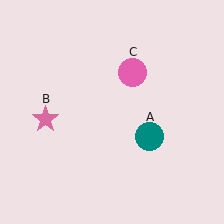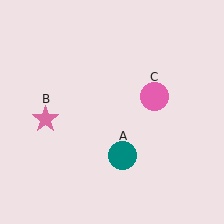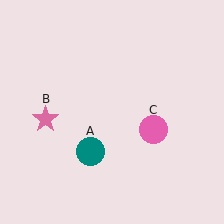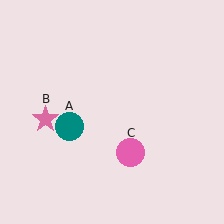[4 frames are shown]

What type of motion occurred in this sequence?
The teal circle (object A), pink circle (object C) rotated clockwise around the center of the scene.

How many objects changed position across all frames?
2 objects changed position: teal circle (object A), pink circle (object C).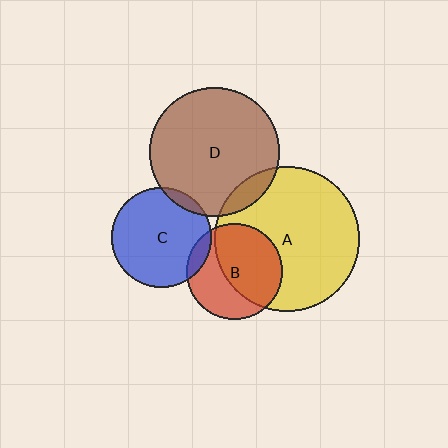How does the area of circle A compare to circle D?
Approximately 1.3 times.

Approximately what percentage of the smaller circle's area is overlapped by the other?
Approximately 10%.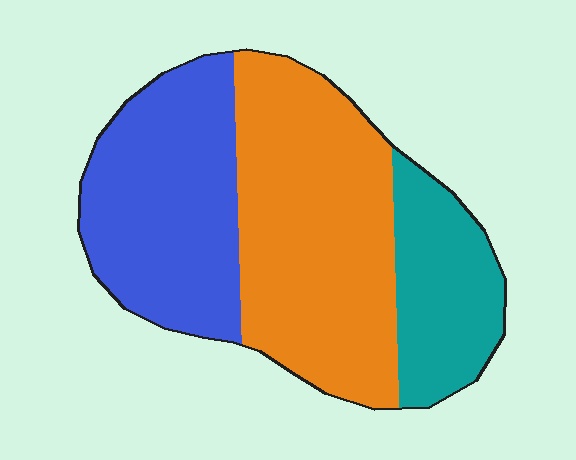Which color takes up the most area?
Orange, at roughly 45%.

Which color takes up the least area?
Teal, at roughly 20%.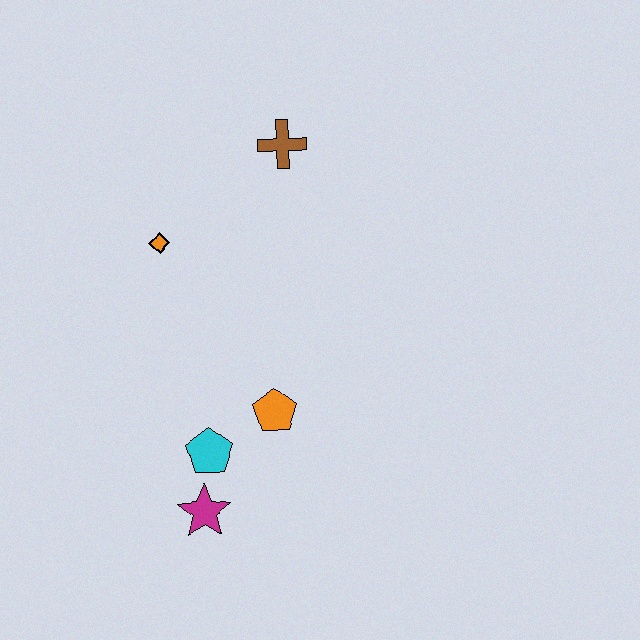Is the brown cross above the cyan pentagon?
Yes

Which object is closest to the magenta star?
The cyan pentagon is closest to the magenta star.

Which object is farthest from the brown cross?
The magenta star is farthest from the brown cross.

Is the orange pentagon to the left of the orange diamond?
No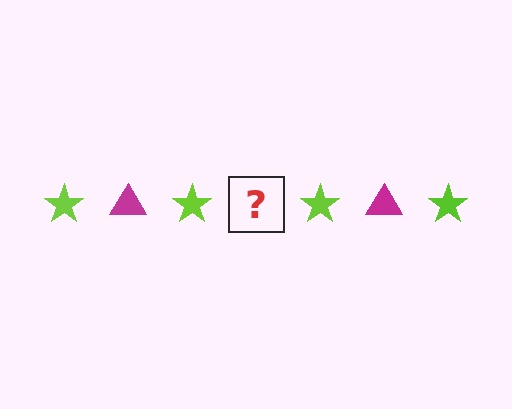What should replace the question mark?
The question mark should be replaced with a magenta triangle.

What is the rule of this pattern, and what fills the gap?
The rule is that the pattern alternates between lime star and magenta triangle. The gap should be filled with a magenta triangle.